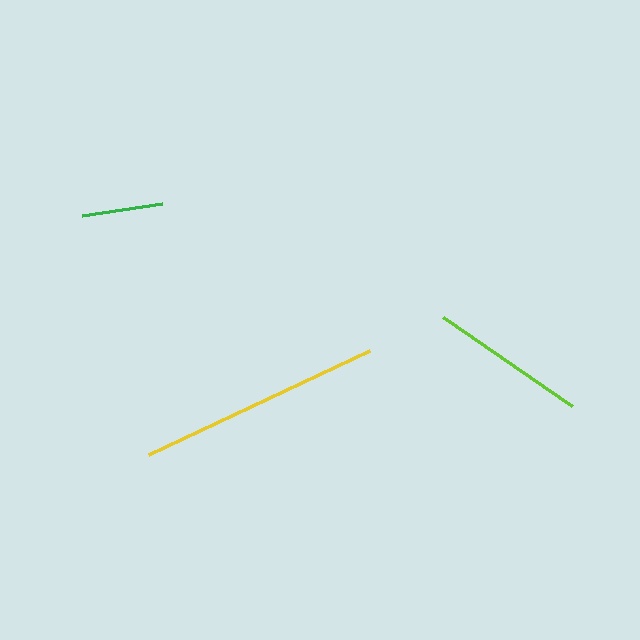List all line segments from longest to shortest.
From longest to shortest: yellow, lime, green.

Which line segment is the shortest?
The green line is the shortest at approximately 80 pixels.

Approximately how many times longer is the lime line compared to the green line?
The lime line is approximately 1.9 times the length of the green line.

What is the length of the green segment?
The green segment is approximately 80 pixels long.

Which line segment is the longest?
The yellow line is the longest at approximately 244 pixels.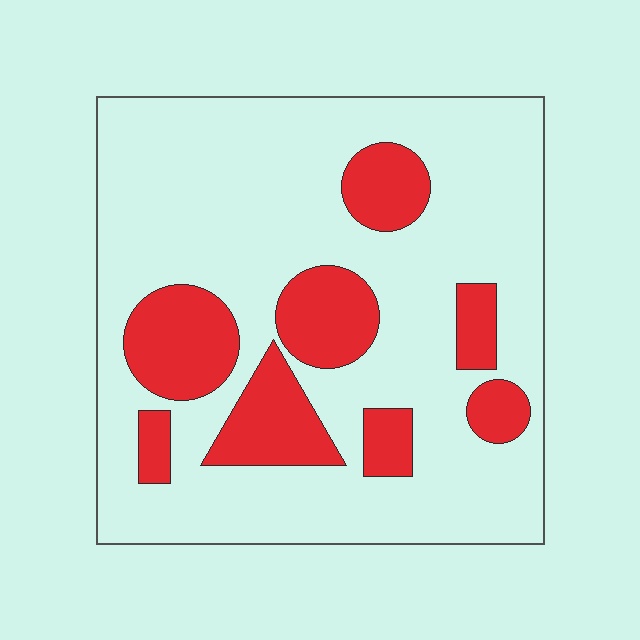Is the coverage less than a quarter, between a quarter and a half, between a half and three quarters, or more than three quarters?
Less than a quarter.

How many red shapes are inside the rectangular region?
8.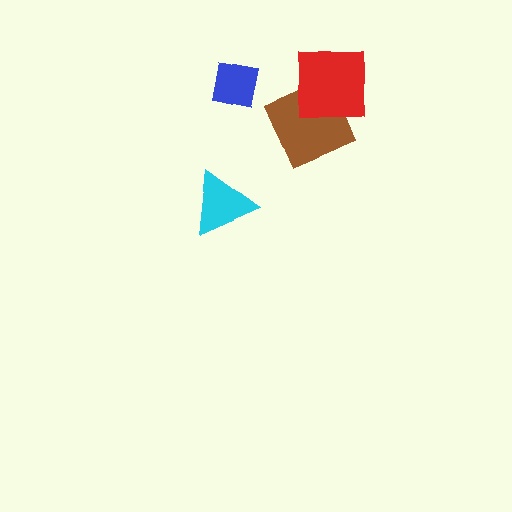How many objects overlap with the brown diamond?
1 object overlaps with the brown diamond.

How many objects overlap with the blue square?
0 objects overlap with the blue square.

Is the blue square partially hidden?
No, no other shape covers it.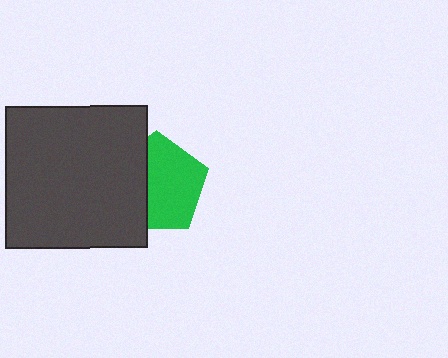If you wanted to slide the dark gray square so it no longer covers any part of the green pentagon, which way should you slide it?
Slide it left — that is the most direct way to separate the two shapes.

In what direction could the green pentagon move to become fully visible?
The green pentagon could move right. That would shift it out from behind the dark gray square entirely.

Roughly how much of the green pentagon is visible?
About half of it is visible (roughly 62%).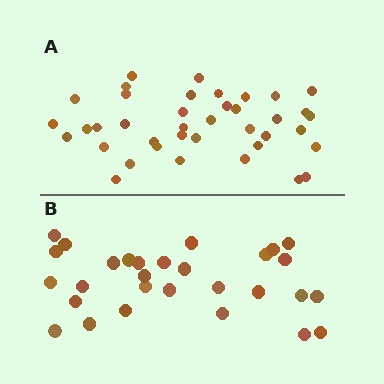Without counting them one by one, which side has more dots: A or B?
Region A (the top region) has more dots.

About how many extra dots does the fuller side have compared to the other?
Region A has roughly 10 or so more dots than region B.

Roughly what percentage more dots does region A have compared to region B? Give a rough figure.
About 35% more.